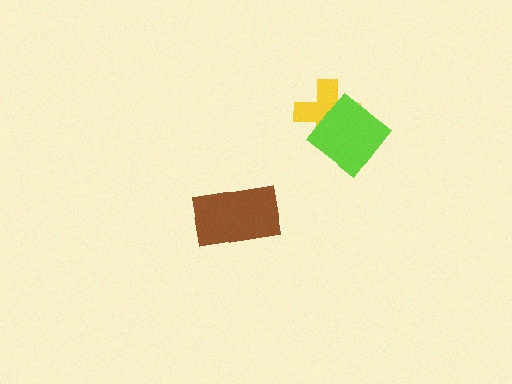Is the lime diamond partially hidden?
No, no other shape covers it.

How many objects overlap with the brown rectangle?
0 objects overlap with the brown rectangle.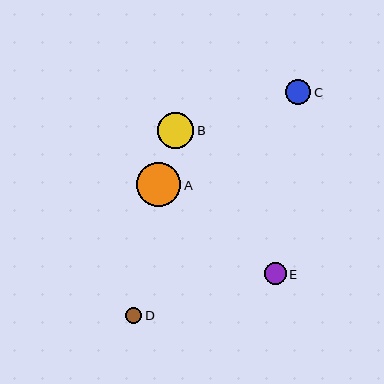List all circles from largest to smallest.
From largest to smallest: A, B, C, E, D.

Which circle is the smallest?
Circle D is the smallest with a size of approximately 17 pixels.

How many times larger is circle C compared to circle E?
Circle C is approximately 1.2 times the size of circle E.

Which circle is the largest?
Circle A is the largest with a size of approximately 44 pixels.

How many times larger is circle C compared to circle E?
Circle C is approximately 1.2 times the size of circle E.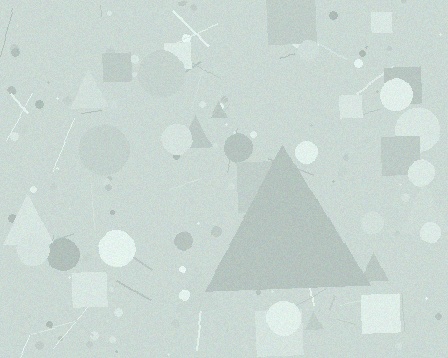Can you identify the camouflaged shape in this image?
The camouflaged shape is a triangle.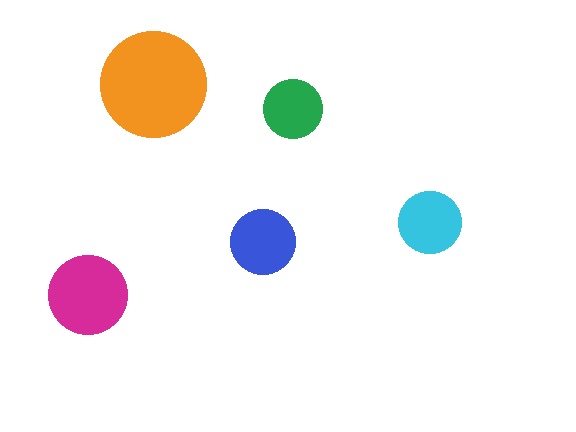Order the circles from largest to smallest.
the orange one, the magenta one, the blue one, the cyan one, the green one.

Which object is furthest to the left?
The magenta circle is leftmost.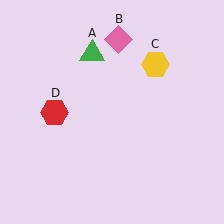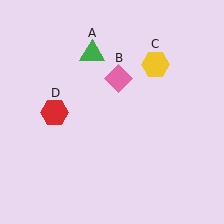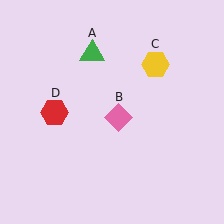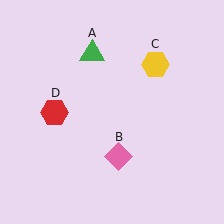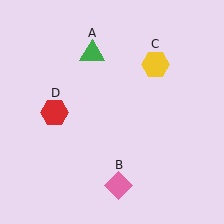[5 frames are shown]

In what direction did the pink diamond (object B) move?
The pink diamond (object B) moved down.